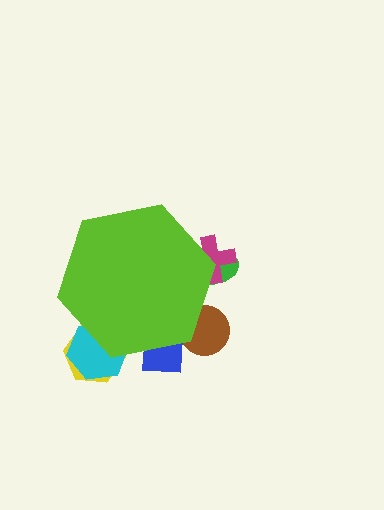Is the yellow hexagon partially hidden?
Yes, the yellow hexagon is partially hidden behind the lime hexagon.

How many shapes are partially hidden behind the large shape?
6 shapes are partially hidden.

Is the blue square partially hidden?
Yes, the blue square is partially hidden behind the lime hexagon.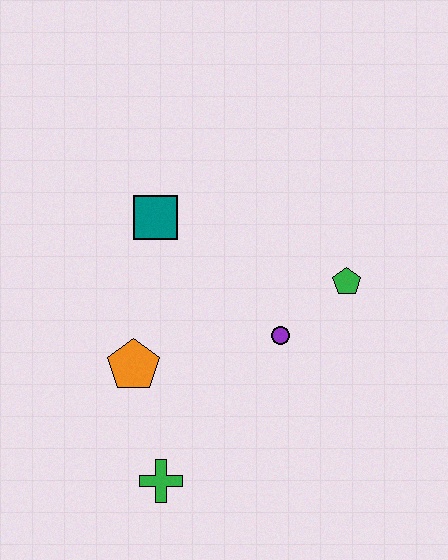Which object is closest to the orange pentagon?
The green cross is closest to the orange pentagon.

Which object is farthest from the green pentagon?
The green cross is farthest from the green pentagon.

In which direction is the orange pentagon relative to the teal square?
The orange pentagon is below the teal square.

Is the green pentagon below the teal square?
Yes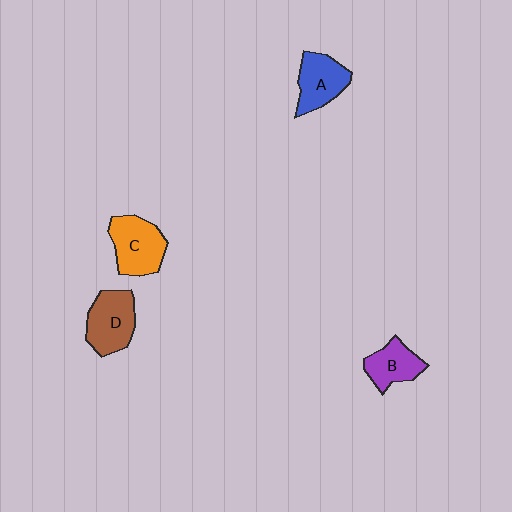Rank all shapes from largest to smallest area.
From largest to smallest: C (orange), D (brown), A (blue), B (purple).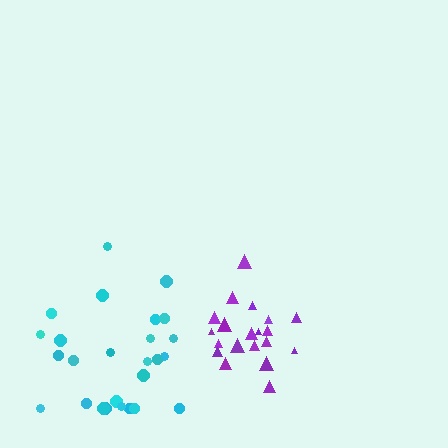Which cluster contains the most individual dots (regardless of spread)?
Cyan (26).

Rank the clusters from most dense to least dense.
purple, cyan.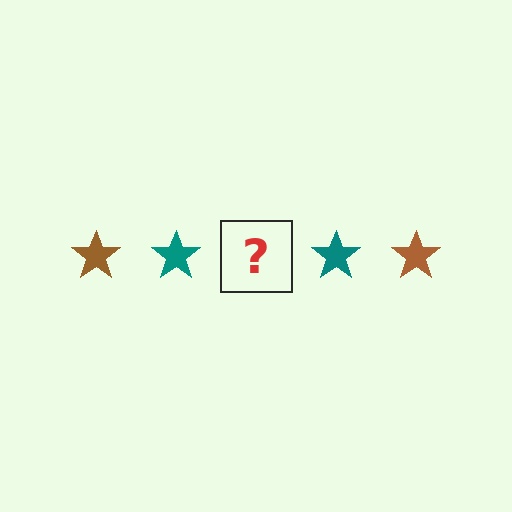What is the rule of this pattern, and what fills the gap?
The rule is that the pattern cycles through brown, teal stars. The gap should be filled with a brown star.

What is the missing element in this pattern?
The missing element is a brown star.